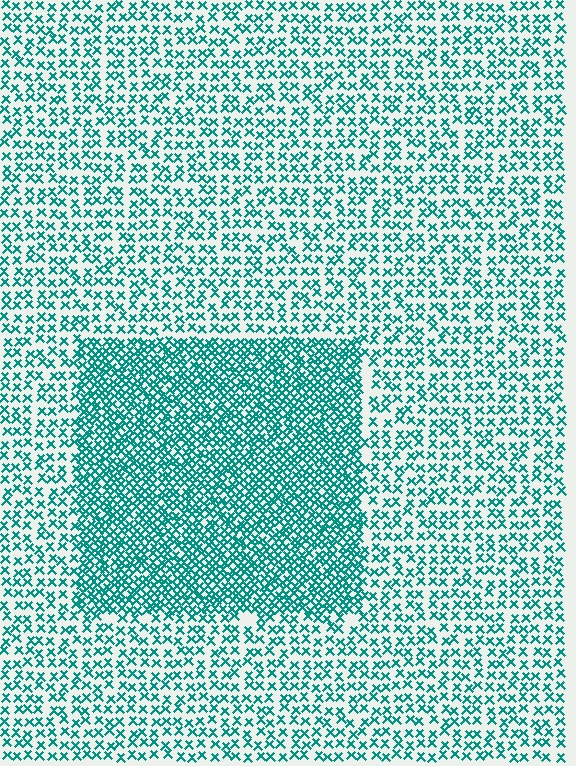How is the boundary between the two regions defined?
The boundary is defined by a change in element density (approximately 2.2x ratio). All elements are the same color, size, and shape.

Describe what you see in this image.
The image contains small teal elements arranged at two different densities. A rectangle-shaped region is visible where the elements are more densely packed than the surrounding area.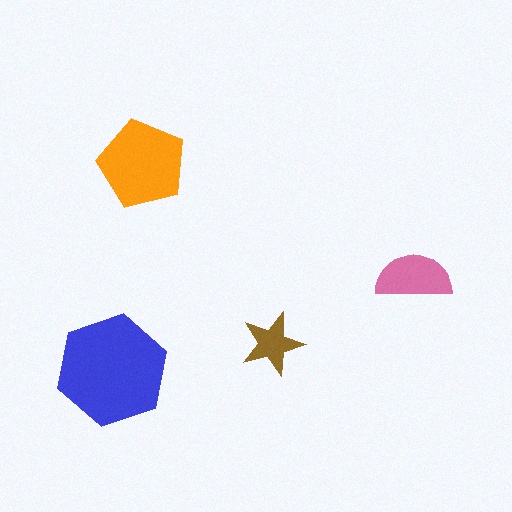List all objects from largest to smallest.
The blue hexagon, the orange pentagon, the pink semicircle, the brown star.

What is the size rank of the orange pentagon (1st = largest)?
2nd.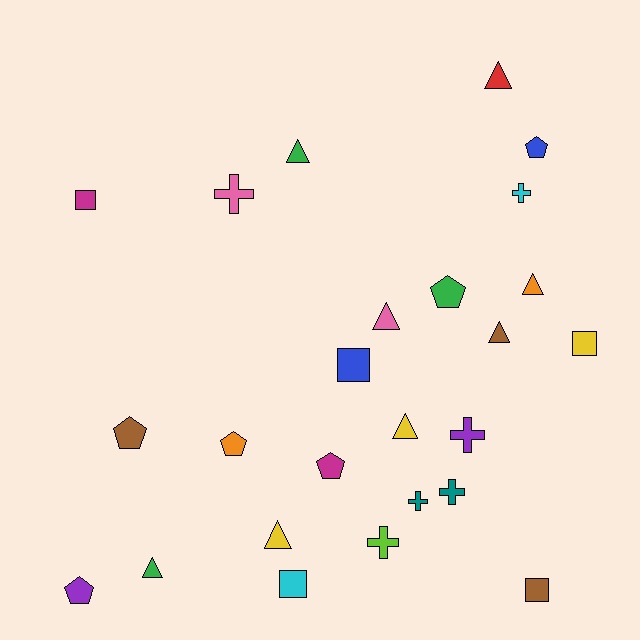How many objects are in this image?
There are 25 objects.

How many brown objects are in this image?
There are 3 brown objects.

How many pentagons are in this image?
There are 6 pentagons.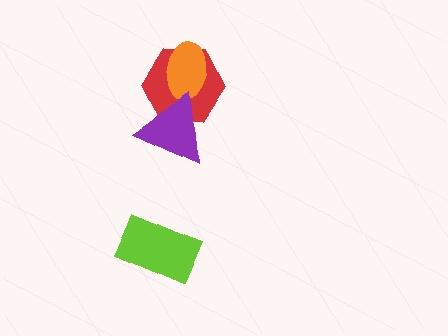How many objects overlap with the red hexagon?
2 objects overlap with the red hexagon.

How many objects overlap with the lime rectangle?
0 objects overlap with the lime rectangle.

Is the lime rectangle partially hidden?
No, no other shape covers it.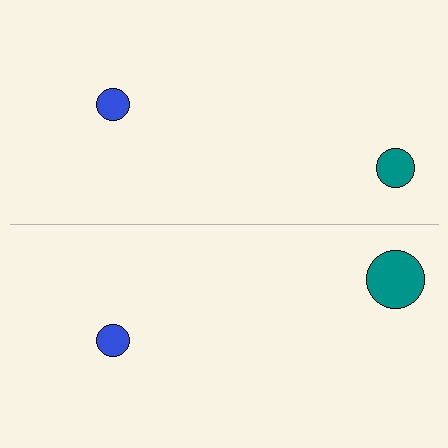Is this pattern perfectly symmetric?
No, the pattern is not perfectly symmetric. The teal circle on the bottom side has a different size than its mirror counterpart.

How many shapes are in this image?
There are 4 shapes in this image.